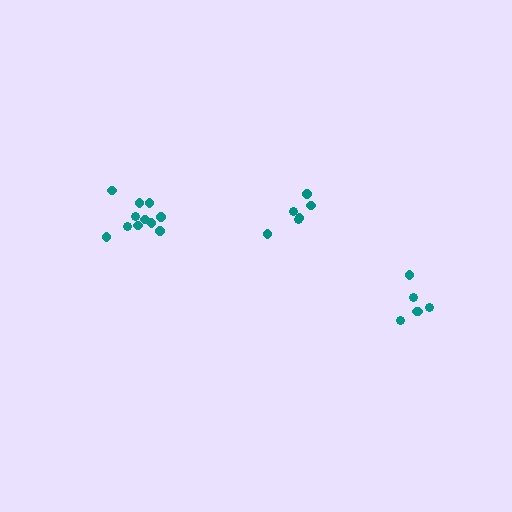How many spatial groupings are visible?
There are 3 spatial groupings.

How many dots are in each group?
Group 1: 11 dots, Group 2: 6 dots, Group 3: 6 dots (23 total).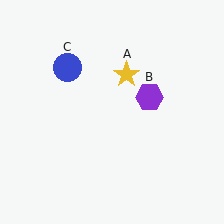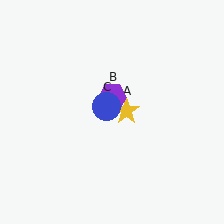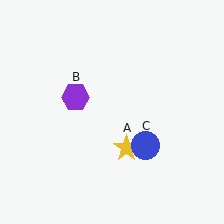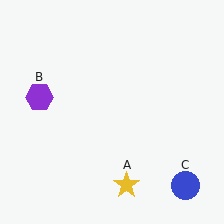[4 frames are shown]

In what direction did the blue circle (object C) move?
The blue circle (object C) moved down and to the right.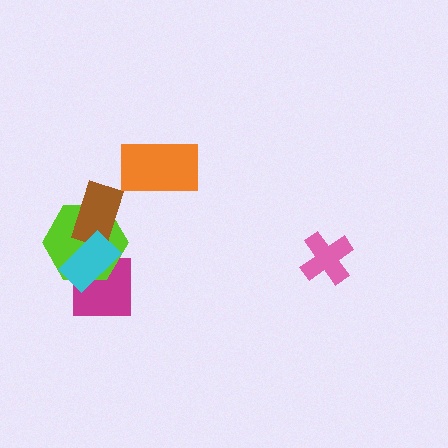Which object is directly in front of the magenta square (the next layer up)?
The lime hexagon is directly in front of the magenta square.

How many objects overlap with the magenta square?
2 objects overlap with the magenta square.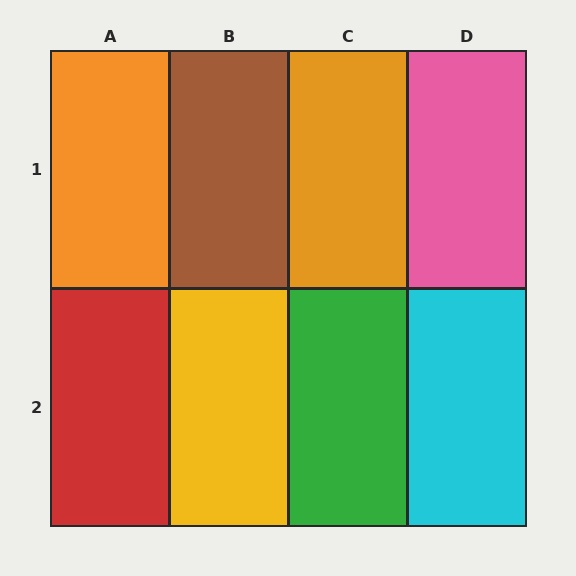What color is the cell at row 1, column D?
Pink.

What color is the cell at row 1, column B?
Brown.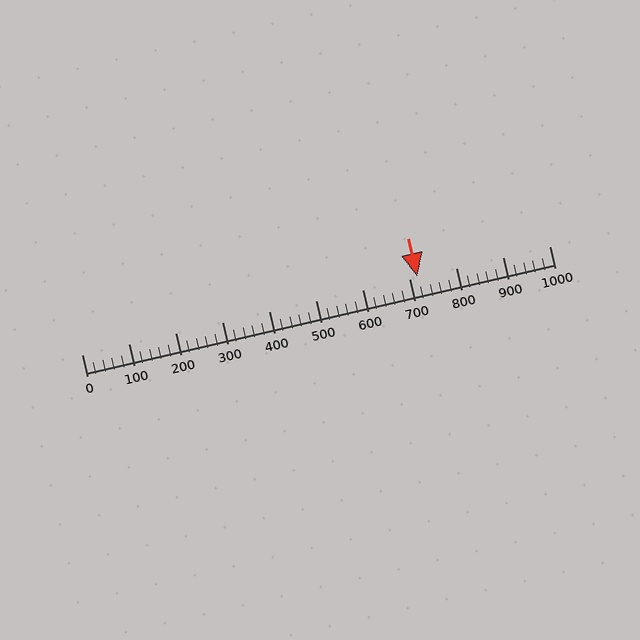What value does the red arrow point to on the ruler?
The red arrow points to approximately 717.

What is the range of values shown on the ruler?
The ruler shows values from 0 to 1000.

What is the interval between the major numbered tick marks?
The major tick marks are spaced 100 units apart.